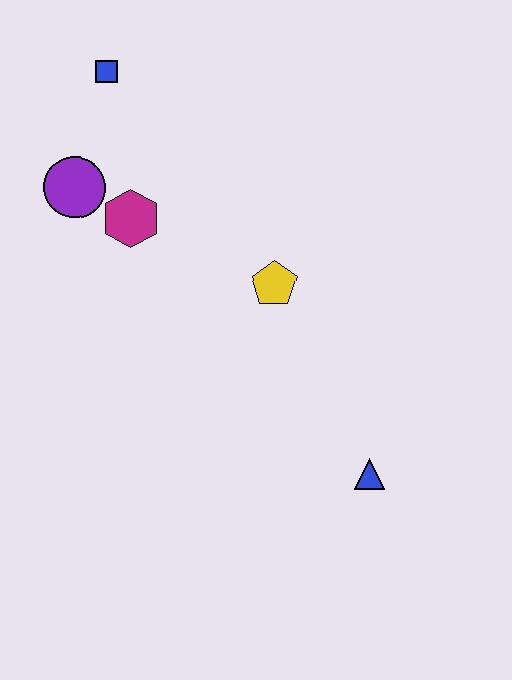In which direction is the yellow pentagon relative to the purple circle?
The yellow pentagon is to the right of the purple circle.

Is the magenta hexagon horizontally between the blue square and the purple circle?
No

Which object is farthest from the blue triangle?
The blue square is farthest from the blue triangle.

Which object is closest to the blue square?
The purple circle is closest to the blue square.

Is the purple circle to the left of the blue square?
Yes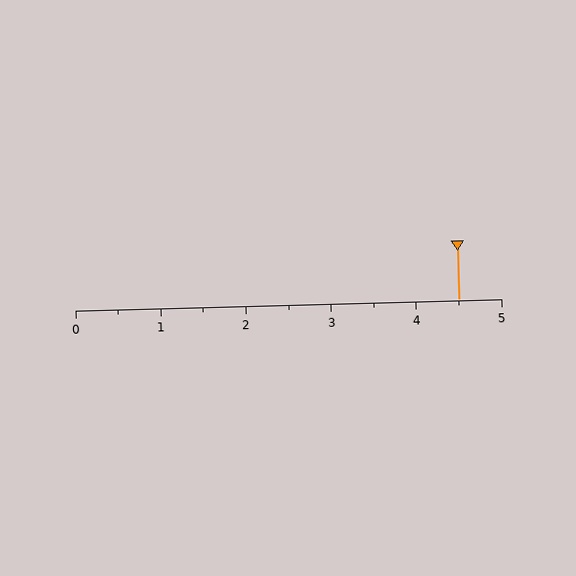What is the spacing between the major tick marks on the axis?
The major ticks are spaced 1 apart.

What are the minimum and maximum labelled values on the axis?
The axis runs from 0 to 5.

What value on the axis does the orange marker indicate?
The marker indicates approximately 4.5.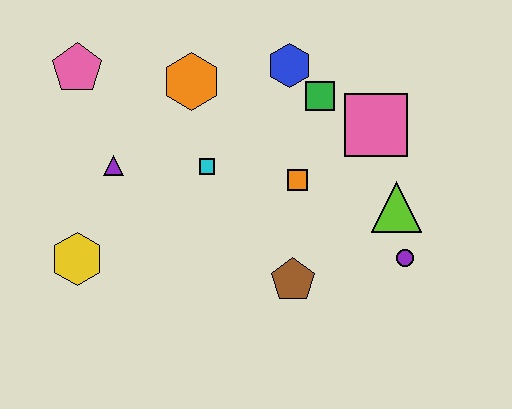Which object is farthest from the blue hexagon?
The yellow hexagon is farthest from the blue hexagon.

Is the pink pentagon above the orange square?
Yes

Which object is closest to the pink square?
The green square is closest to the pink square.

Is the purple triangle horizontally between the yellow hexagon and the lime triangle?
Yes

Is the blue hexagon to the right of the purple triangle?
Yes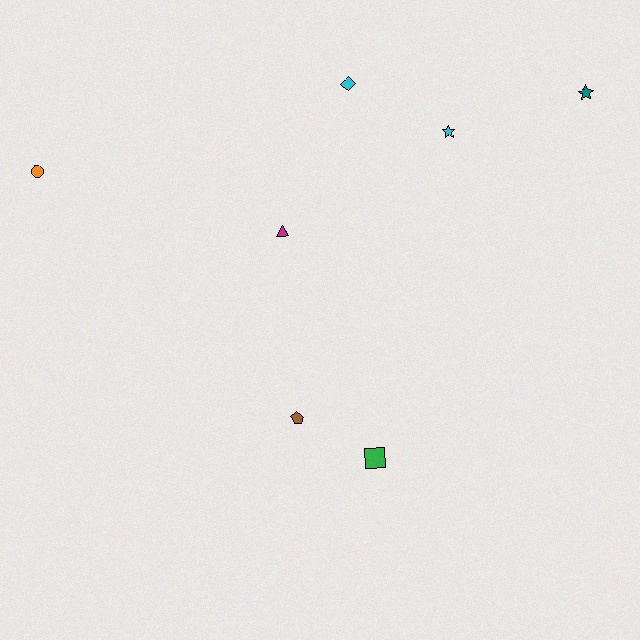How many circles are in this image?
There is 1 circle.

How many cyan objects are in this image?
There are 2 cyan objects.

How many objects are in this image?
There are 7 objects.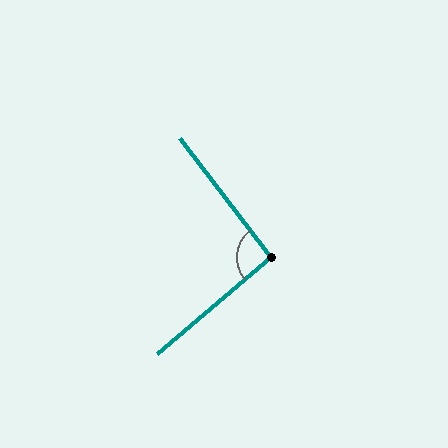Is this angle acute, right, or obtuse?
It is approximately a right angle.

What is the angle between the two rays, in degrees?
Approximately 93 degrees.